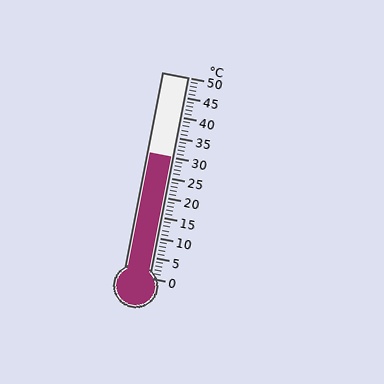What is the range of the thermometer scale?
The thermometer scale ranges from 0°C to 50°C.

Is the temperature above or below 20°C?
The temperature is above 20°C.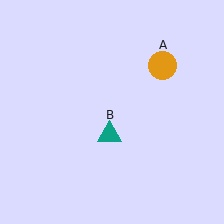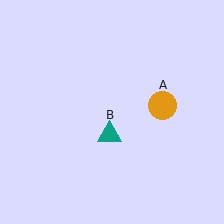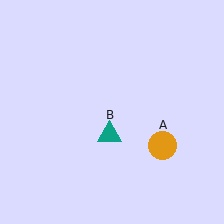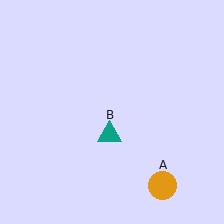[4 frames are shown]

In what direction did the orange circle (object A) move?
The orange circle (object A) moved down.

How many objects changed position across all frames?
1 object changed position: orange circle (object A).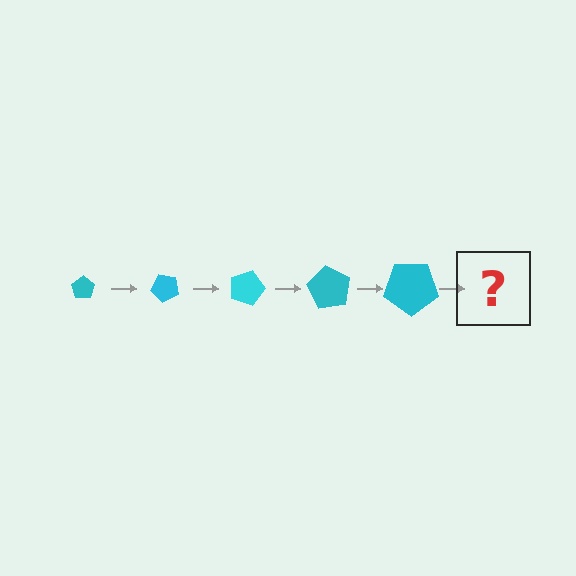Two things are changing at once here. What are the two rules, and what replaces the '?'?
The two rules are that the pentagon grows larger each step and it rotates 45 degrees each step. The '?' should be a pentagon, larger than the previous one and rotated 225 degrees from the start.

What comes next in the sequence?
The next element should be a pentagon, larger than the previous one and rotated 225 degrees from the start.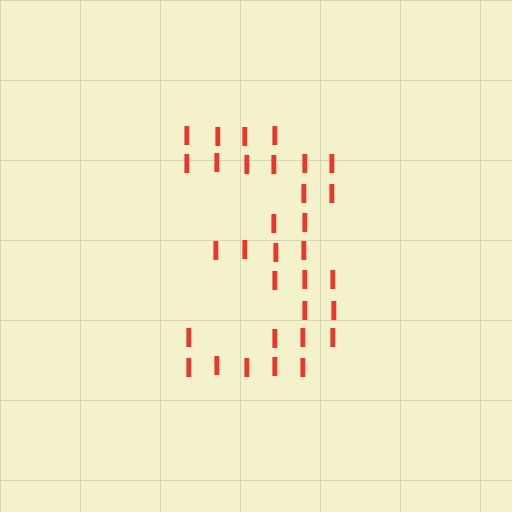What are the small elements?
The small elements are letter I's.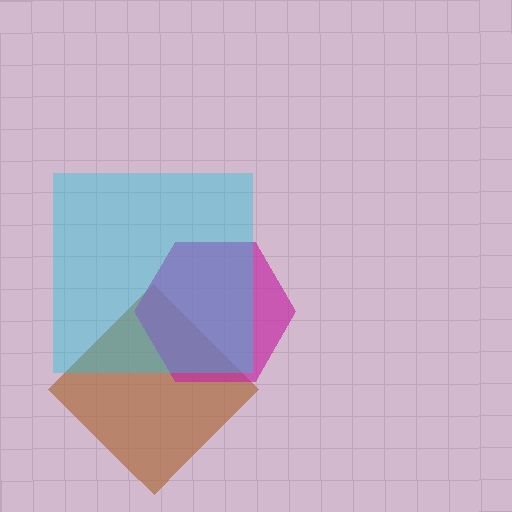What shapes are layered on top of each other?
The layered shapes are: a brown diamond, a magenta hexagon, a cyan square.